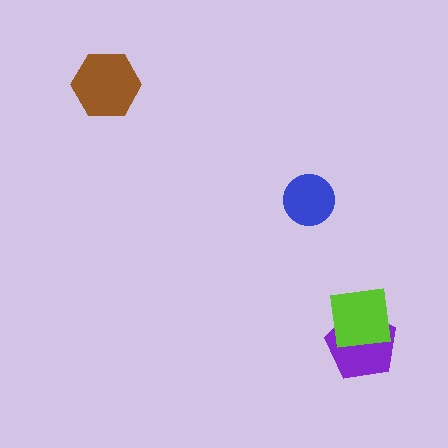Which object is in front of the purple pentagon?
The lime square is in front of the purple pentagon.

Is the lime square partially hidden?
No, no other shape covers it.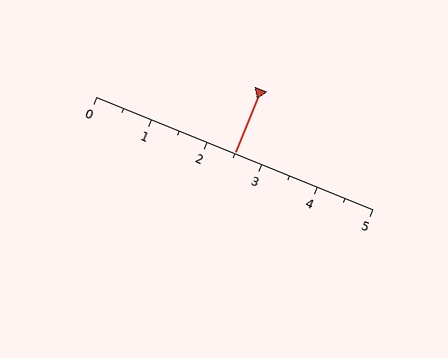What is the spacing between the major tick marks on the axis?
The major ticks are spaced 1 apart.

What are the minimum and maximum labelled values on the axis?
The axis runs from 0 to 5.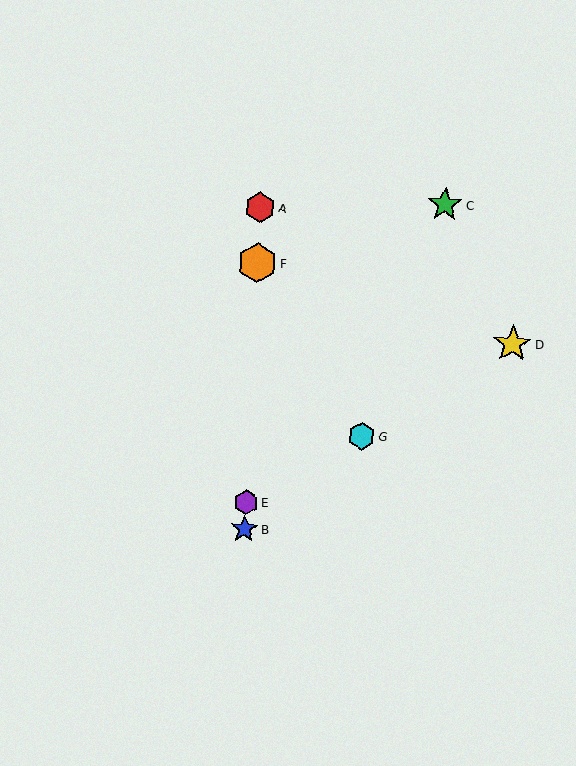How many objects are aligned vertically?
4 objects (A, B, E, F) are aligned vertically.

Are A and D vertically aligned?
No, A is at x≈260 and D is at x≈512.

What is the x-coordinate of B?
Object B is at x≈244.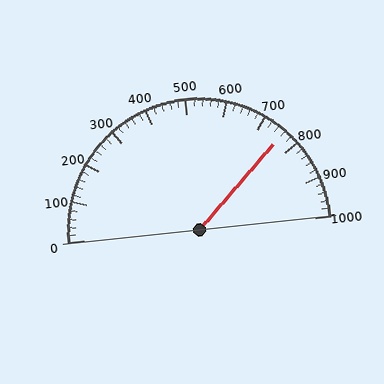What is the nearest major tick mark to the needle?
The nearest major tick mark is 800.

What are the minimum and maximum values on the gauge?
The gauge ranges from 0 to 1000.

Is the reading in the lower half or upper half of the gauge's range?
The reading is in the upper half of the range (0 to 1000).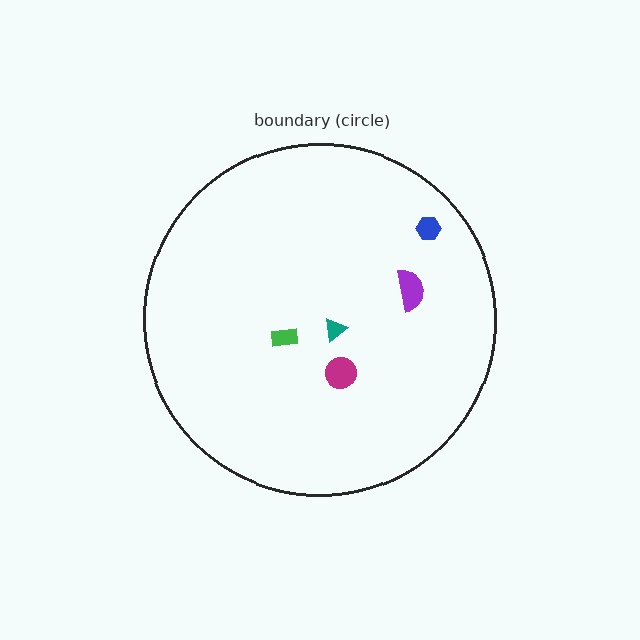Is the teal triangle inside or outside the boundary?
Inside.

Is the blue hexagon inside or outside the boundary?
Inside.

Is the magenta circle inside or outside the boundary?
Inside.